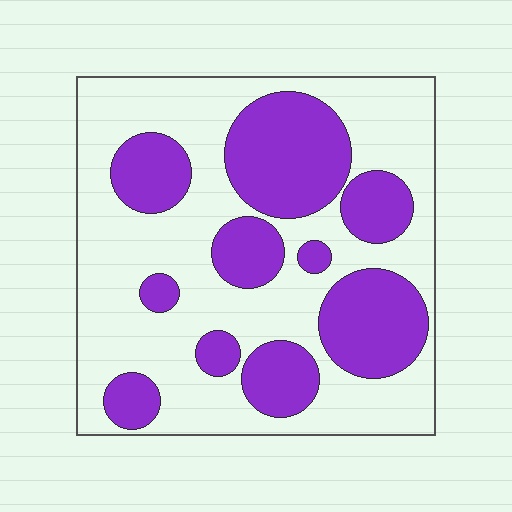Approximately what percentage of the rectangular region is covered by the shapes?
Approximately 35%.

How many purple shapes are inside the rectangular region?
10.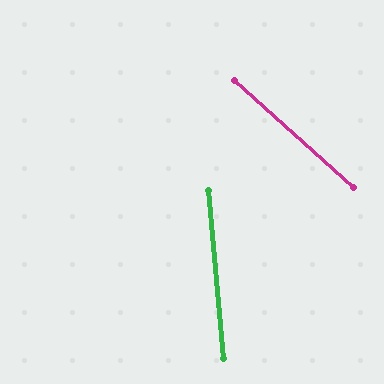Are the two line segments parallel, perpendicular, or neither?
Neither parallel nor perpendicular — they differ by about 43°.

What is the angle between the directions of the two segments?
Approximately 43 degrees.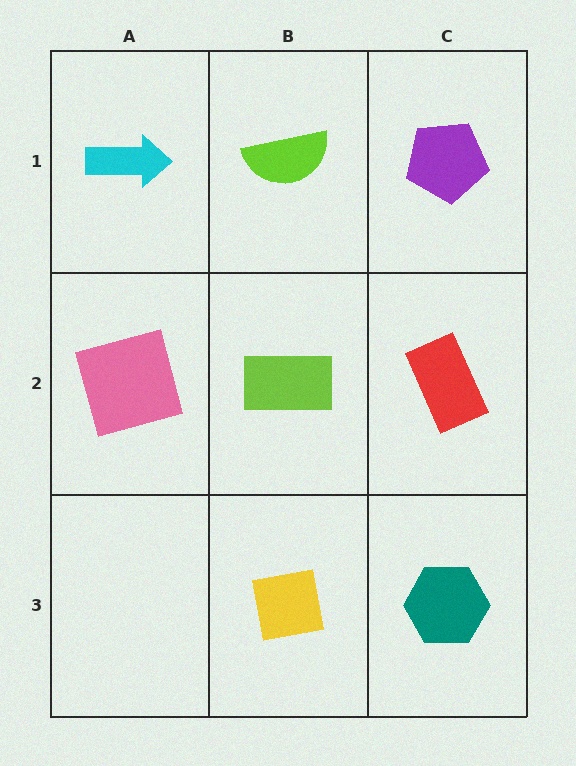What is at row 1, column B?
A lime semicircle.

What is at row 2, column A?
A pink square.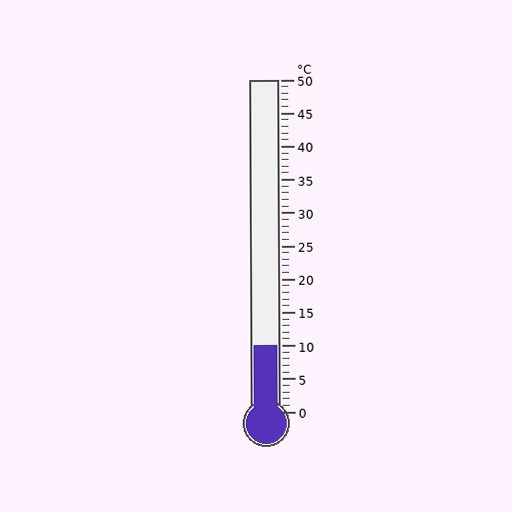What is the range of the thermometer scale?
The thermometer scale ranges from 0°C to 50°C.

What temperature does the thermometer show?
The thermometer shows approximately 10°C.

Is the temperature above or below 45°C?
The temperature is below 45°C.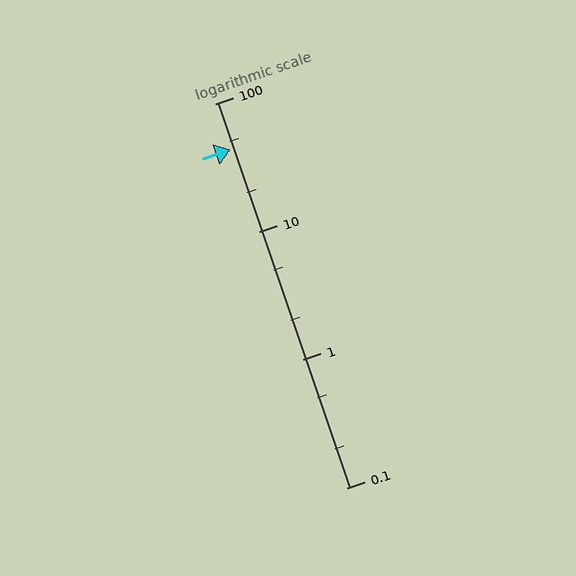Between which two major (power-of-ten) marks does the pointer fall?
The pointer is between 10 and 100.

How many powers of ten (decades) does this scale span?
The scale spans 3 decades, from 0.1 to 100.